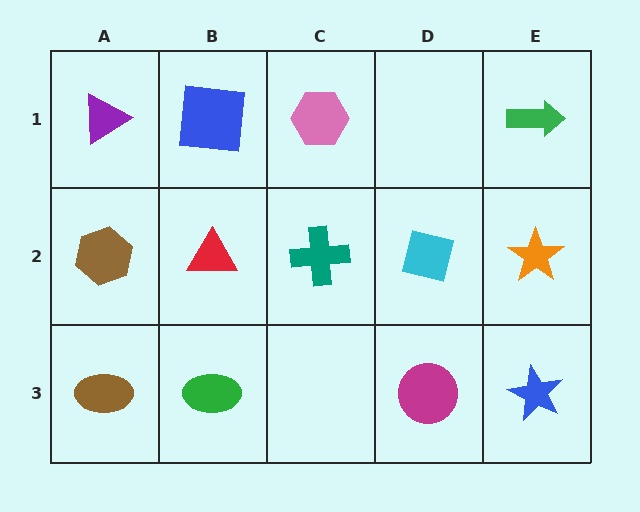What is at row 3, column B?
A green ellipse.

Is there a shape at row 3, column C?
No, that cell is empty.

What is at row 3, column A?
A brown ellipse.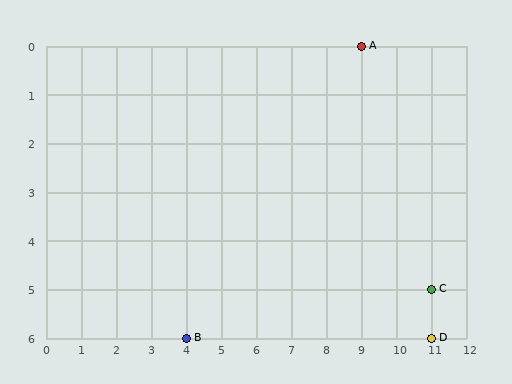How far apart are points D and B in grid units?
Points D and B are 7 columns apart.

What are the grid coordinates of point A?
Point A is at grid coordinates (9, 0).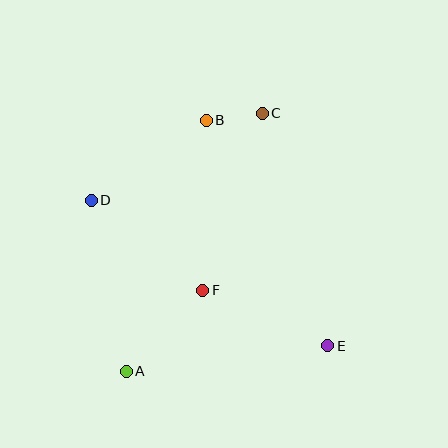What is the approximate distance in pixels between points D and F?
The distance between D and F is approximately 143 pixels.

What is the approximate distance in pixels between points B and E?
The distance between B and E is approximately 256 pixels.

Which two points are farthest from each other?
Points A and C are farthest from each other.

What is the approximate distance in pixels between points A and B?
The distance between A and B is approximately 263 pixels.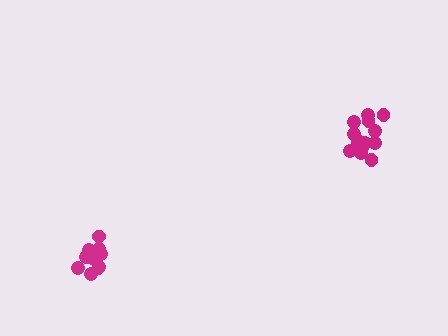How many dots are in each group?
Group 1: 14 dots, Group 2: 14 dots (28 total).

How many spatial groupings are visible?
There are 2 spatial groupings.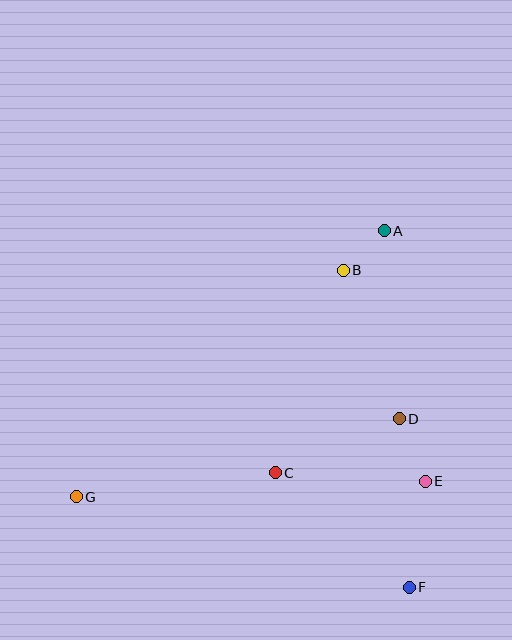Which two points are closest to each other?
Points A and B are closest to each other.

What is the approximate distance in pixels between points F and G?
The distance between F and G is approximately 345 pixels.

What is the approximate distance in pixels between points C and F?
The distance between C and F is approximately 176 pixels.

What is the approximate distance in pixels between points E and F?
The distance between E and F is approximately 107 pixels.